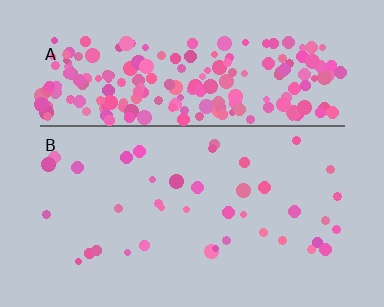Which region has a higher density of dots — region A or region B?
A (the top).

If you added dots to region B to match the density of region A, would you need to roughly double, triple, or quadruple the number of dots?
Approximately quadruple.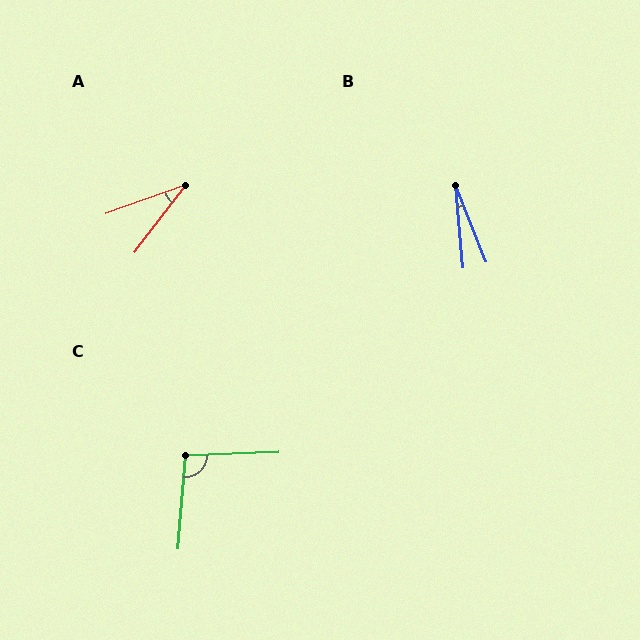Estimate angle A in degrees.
Approximately 33 degrees.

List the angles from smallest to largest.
B (17°), A (33°), C (96°).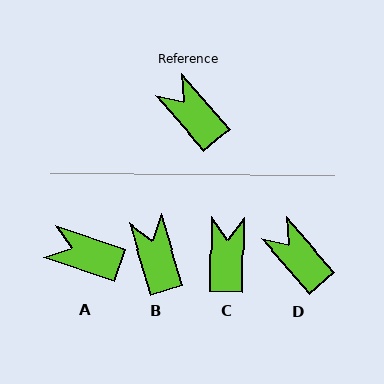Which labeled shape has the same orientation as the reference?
D.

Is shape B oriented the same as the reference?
No, it is off by about 24 degrees.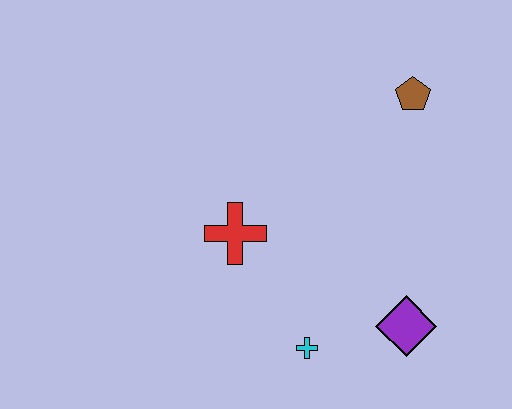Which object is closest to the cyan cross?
The purple diamond is closest to the cyan cross.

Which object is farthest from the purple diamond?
The brown pentagon is farthest from the purple diamond.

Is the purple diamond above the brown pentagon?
No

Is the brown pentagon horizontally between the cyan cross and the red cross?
No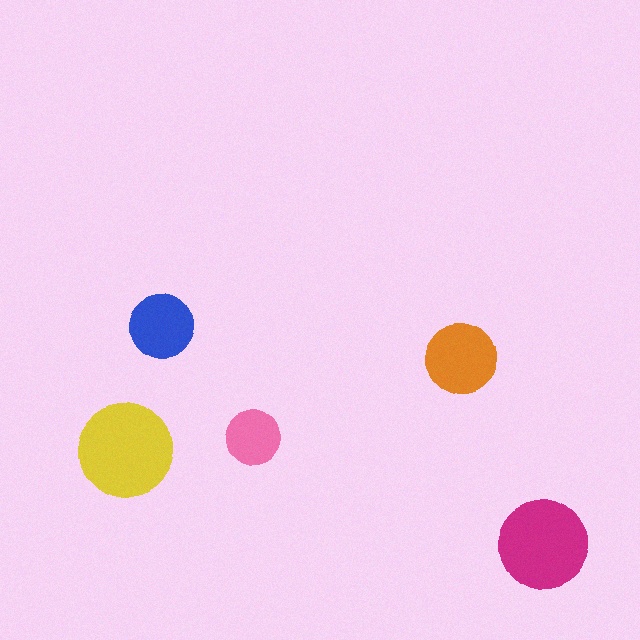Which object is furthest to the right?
The magenta circle is rightmost.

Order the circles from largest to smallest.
the yellow one, the magenta one, the orange one, the blue one, the pink one.